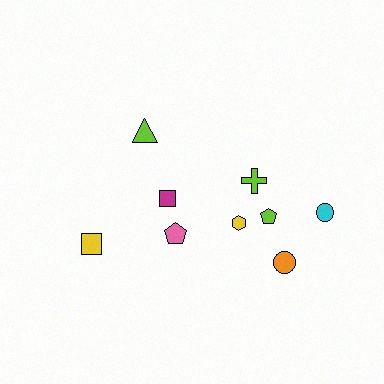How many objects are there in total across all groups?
There are 9 objects.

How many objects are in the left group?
There are 3 objects.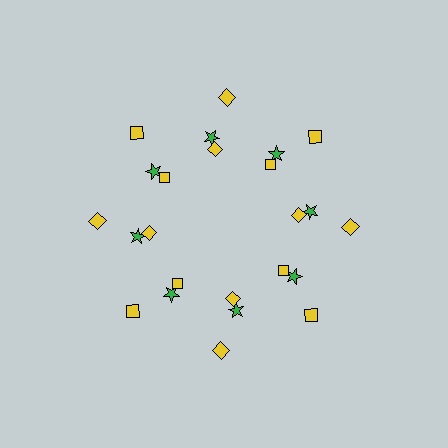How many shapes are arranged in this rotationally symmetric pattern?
There are 24 shapes, arranged in 8 groups of 3.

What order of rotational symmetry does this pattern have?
This pattern has 8-fold rotational symmetry.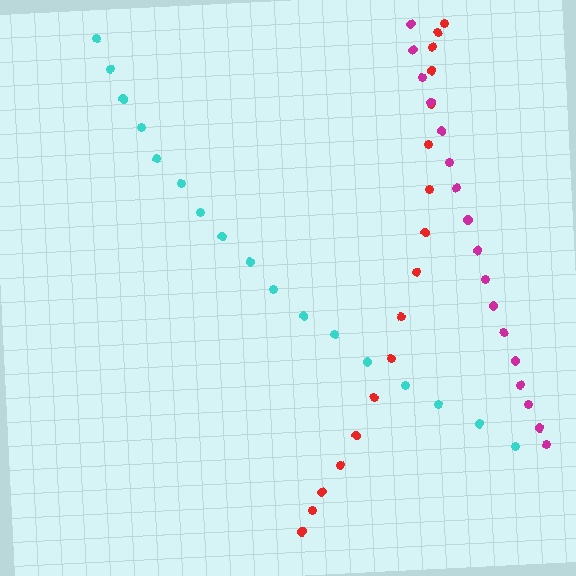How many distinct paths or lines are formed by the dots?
There are 3 distinct paths.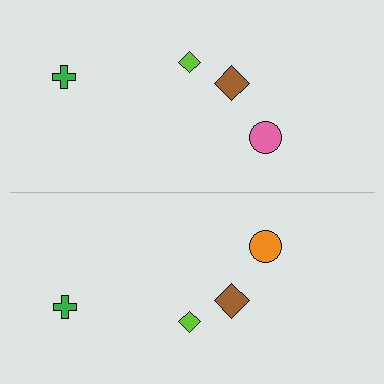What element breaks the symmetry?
The orange circle on the bottom side breaks the symmetry — its mirror counterpart is pink.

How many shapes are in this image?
There are 8 shapes in this image.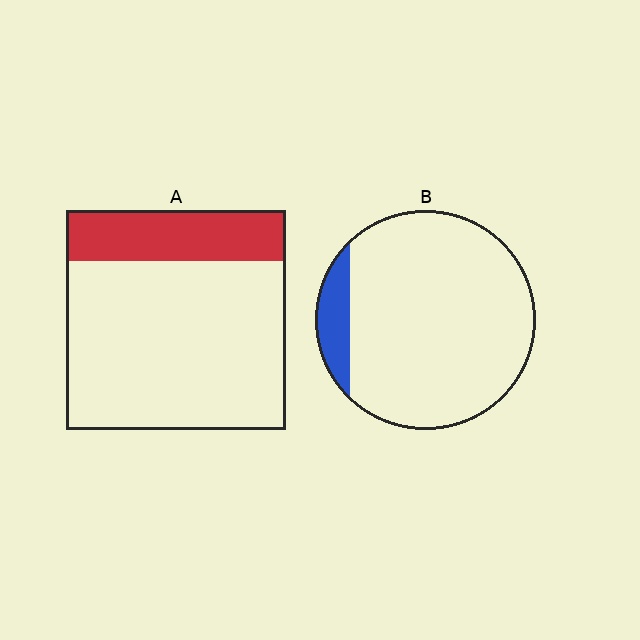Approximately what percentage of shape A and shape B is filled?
A is approximately 25% and B is approximately 10%.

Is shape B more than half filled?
No.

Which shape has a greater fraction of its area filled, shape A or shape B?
Shape A.